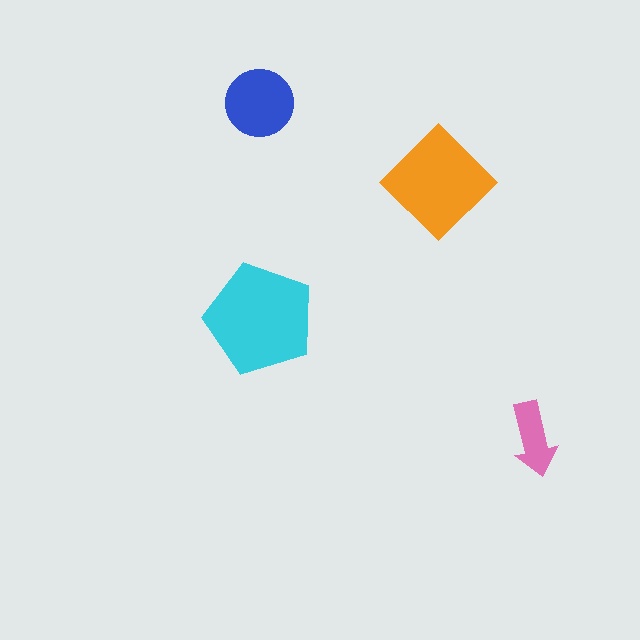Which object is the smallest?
The pink arrow.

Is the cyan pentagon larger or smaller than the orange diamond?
Larger.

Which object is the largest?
The cyan pentagon.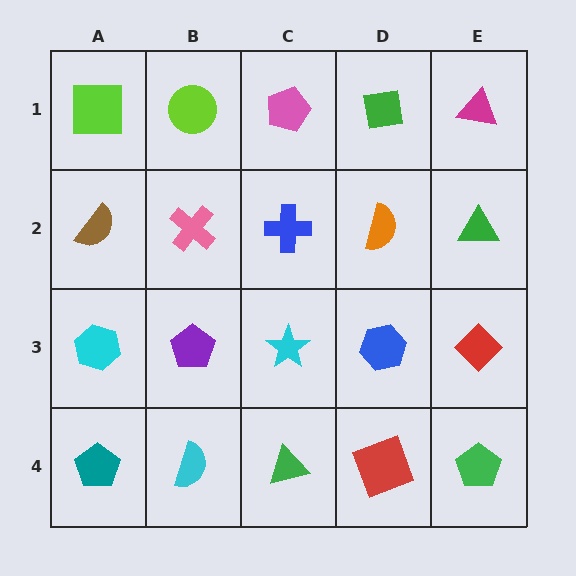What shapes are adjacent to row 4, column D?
A blue hexagon (row 3, column D), a green triangle (row 4, column C), a green pentagon (row 4, column E).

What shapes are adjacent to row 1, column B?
A pink cross (row 2, column B), a lime square (row 1, column A), a pink pentagon (row 1, column C).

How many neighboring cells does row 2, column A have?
3.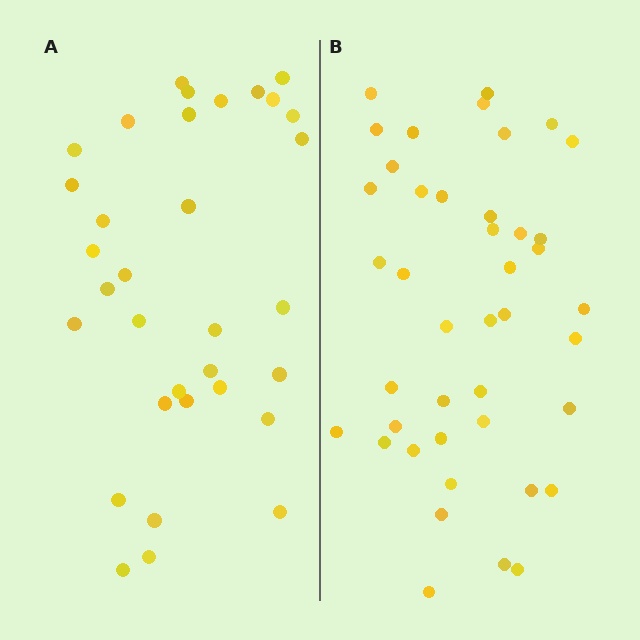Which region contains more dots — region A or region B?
Region B (the right region) has more dots.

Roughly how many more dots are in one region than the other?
Region B has roughly 8 or so more dots than region A.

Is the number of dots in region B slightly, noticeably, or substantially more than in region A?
Region B has noticeably more, but not dramatically so. The ratio is roughly 1.3 to 1.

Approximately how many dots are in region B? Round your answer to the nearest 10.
About 40 dots. (The exact count is 42, which rounds to 40.)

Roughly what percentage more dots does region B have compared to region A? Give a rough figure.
About 25% more.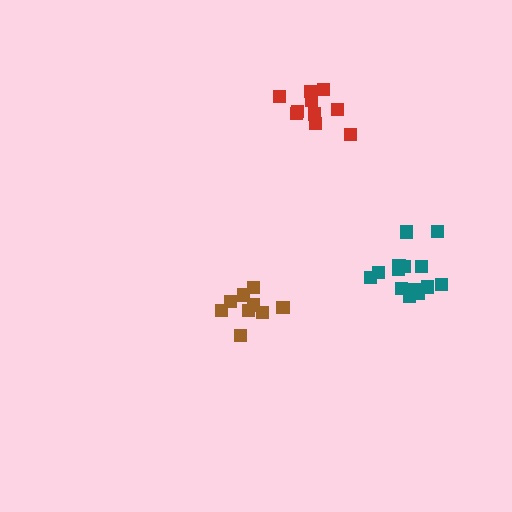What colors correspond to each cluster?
The clusters are colored: red, brown, teal.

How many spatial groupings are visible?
There are 3 spatial groupings.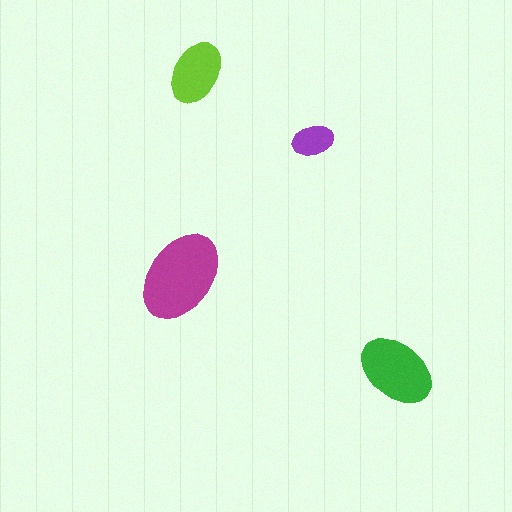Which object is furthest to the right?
The green ellipse is rightmost.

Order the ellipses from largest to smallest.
the magenta one, the green one, the lime one, the purple one.